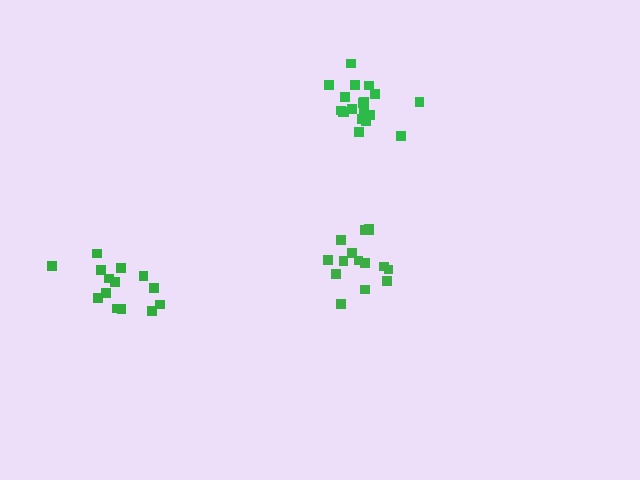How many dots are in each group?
Group 1: 15 dots, Group 2: 14 dots, Group 3: 19 dots (48 total).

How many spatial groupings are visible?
There are 3 spatial groupings.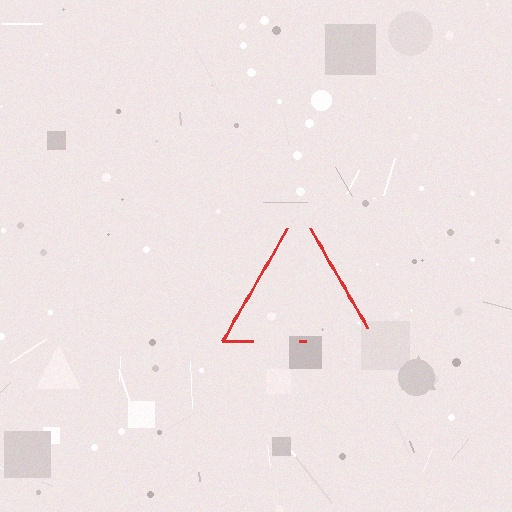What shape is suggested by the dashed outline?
The dashed outline suggests a triangle.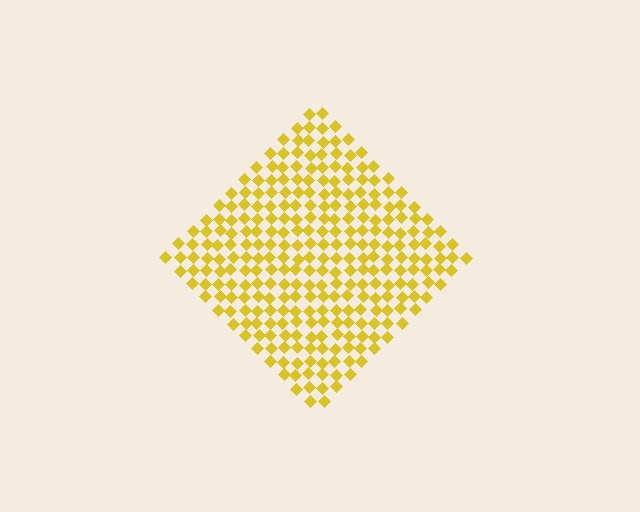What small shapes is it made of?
It is made of small diamonds.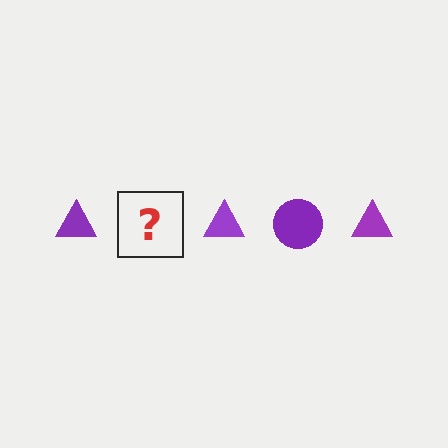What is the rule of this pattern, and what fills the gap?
The rule is that the pattern cycles through triangle, circle shapes in purple. The gap should be filled with a purple circle.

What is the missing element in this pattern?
The missing element is a purple circle.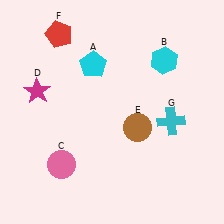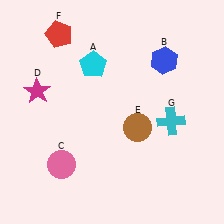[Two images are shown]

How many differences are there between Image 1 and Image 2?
There is 1 difference between the two images.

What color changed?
The hexagon (B) changed from cyan in Image 1 to blue in Image 2.